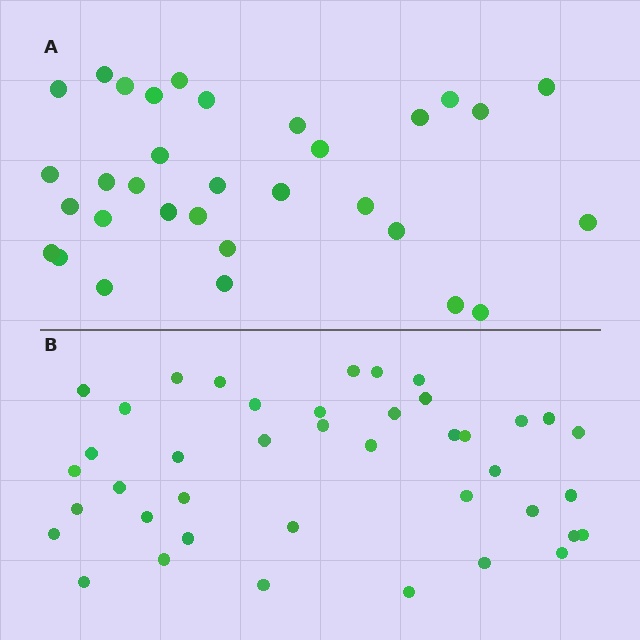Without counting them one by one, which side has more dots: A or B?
Region B (the bottom region) has more dots.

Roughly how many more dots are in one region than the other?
Region B has roughly 8 or so more dots than region A.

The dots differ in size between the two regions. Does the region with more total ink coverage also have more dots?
No. Region A has more total ink coverage because its dots are larger, but region B actually contains more individual dots. Total area can be misleading — the number of items is what matters here.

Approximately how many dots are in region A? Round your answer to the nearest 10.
About 30 dots. (The exact count is 32, which rounds to 30.)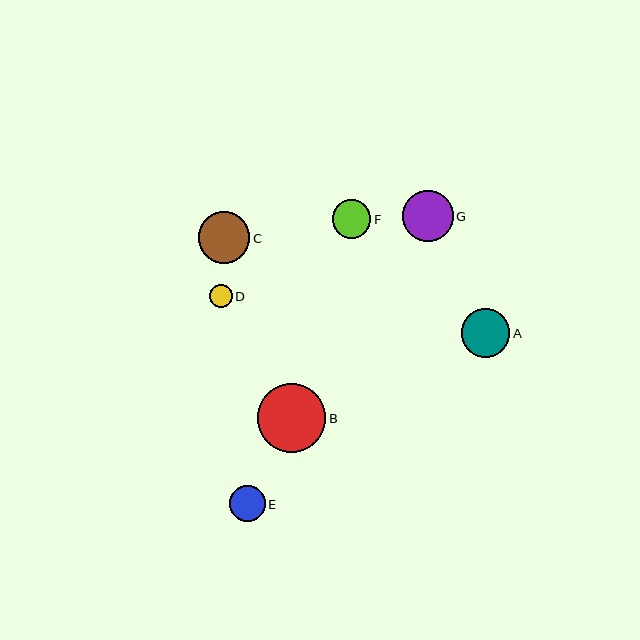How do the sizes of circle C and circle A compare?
Circle C and circle A are approximately the same size.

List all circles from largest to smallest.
From largest to smallest: B, C, G, A, F, E, D.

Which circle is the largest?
Circle B is the largest with a size of approximately 69 pixels.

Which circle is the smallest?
Circle D is the smallest with a size of approximately 23 pixels.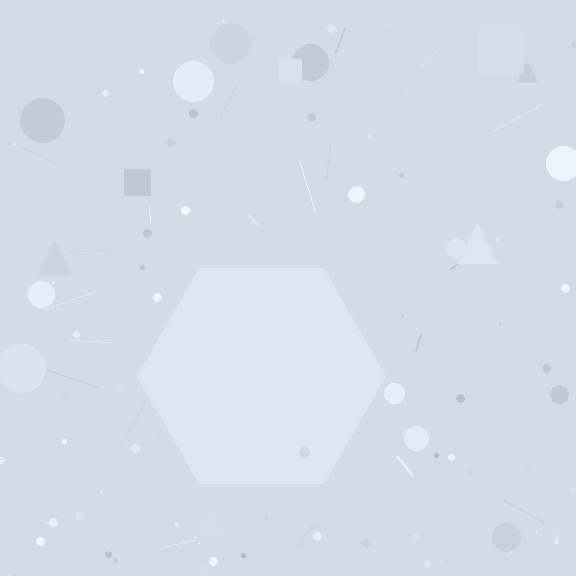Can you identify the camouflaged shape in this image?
The camouflaged shape is a hexagon.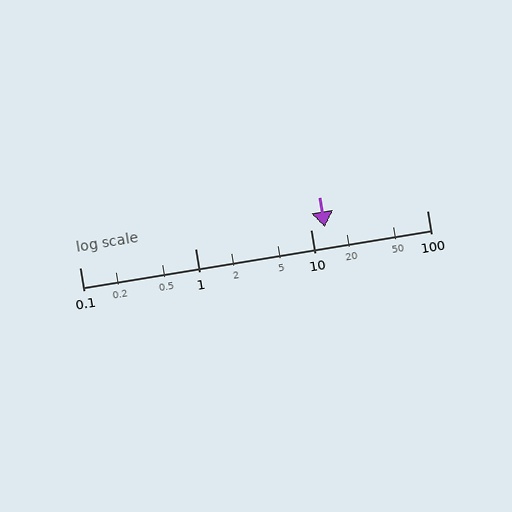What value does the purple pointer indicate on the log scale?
The pointer indicates approximately 13.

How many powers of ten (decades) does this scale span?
The scale spans 3 decades, from 0.1 to 100.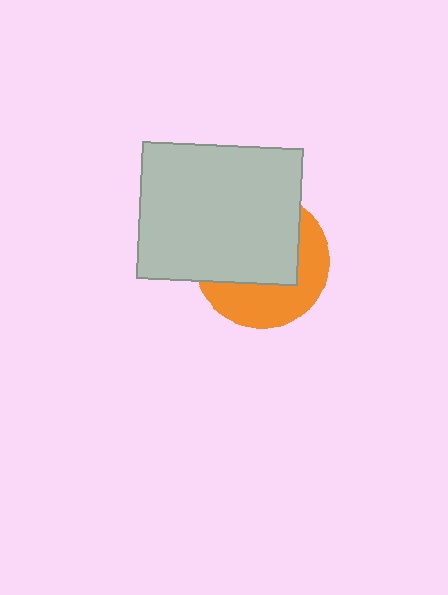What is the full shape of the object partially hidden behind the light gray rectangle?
The partially hidden object is an orange circle.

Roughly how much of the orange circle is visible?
A small part of it is visible (roughly 41%).